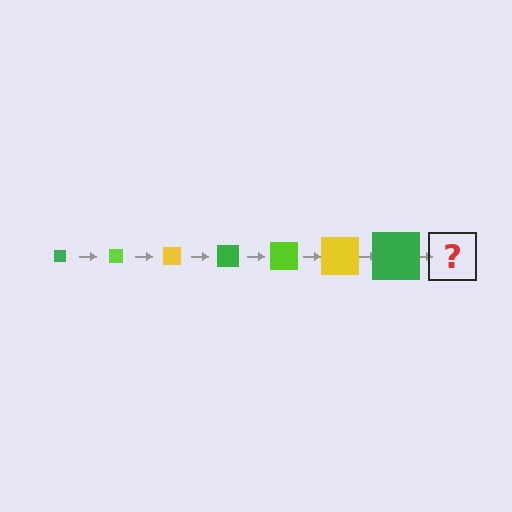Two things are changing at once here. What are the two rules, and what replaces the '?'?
The two rules are that the square grows larger each step and the color cycles through green, lime, and yellow. The '?' should be a lime square, larger than the previous one.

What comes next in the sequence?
The next element should be a lime square, larger than the previous one.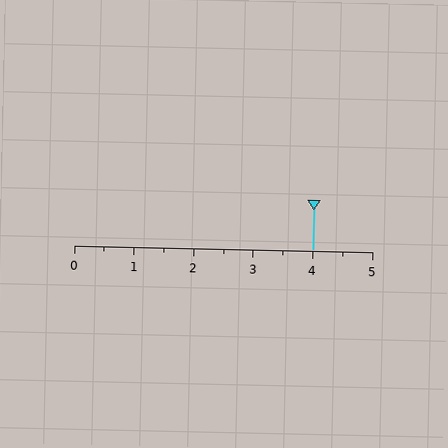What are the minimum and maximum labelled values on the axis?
The axis runs from 0 to 5.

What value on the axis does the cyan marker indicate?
The marker indicates approximately 4.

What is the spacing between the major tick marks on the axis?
The major ticks are spaced 1 apart.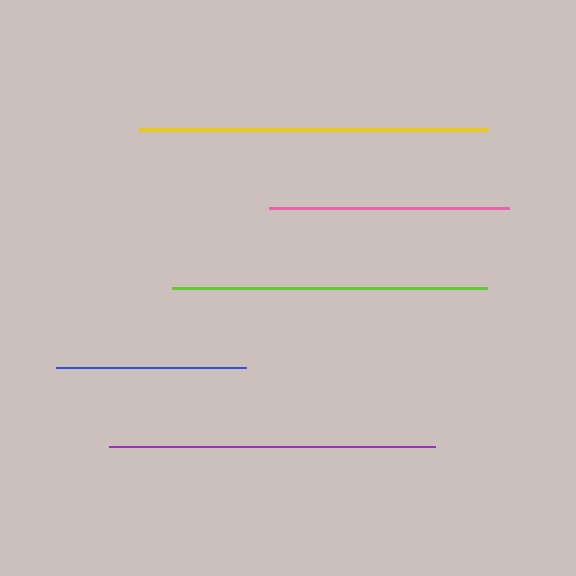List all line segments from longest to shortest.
From longest to shortest: yellow, purple, lime, pink, blue.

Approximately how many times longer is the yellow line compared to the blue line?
The yellow line is approximately 1.8 times the length of the blue line.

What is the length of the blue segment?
The blue segment is approximately 190 pixels long.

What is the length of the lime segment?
The lime segment is approximately 315 pixels long.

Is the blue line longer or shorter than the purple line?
The purple line is longer than the blue line.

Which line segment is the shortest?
The blue line is the shortest at approximately 190 pixels.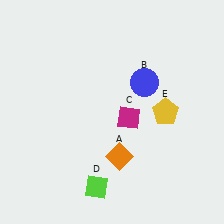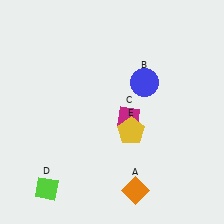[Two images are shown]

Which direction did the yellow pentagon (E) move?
The yellow pentagon (E) moved left.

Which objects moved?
The objects that moved are: the orange diamond (A), the lime diamond (D), the yellow pentagon (E).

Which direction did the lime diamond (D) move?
The lime diamond (D) moved left.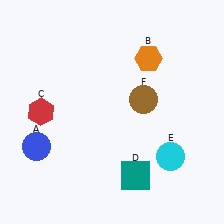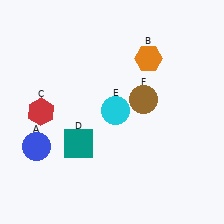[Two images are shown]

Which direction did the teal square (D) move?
The teal square (D) moved left.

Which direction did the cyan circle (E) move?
The cyan circle (E) moved left.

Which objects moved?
The objects that moved are: the teal square (D), the cyan circle (E).